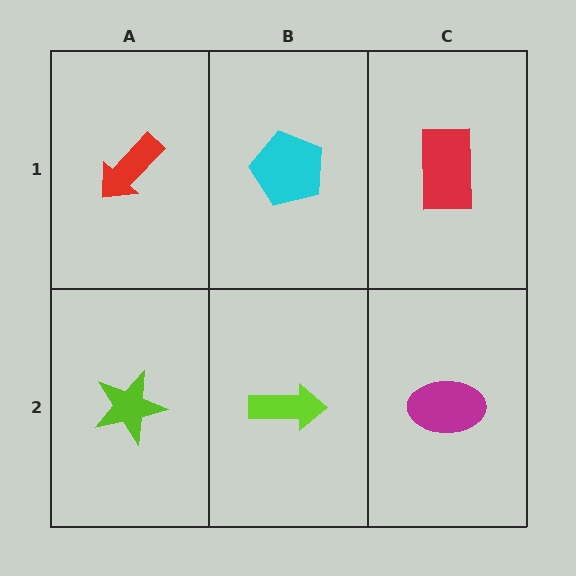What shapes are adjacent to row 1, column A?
A lime star (row 2, column A), a cyan pentagon (row 1, column B).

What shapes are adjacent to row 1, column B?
A lime arrow (row 2, column B), a red arrow (row 1, column A), a red rectangle (row 1, column C).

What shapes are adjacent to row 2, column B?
A cyan pentagon (row 1, column B), a lime star (row 2, column A), a magenta ellipse (row 2, column C).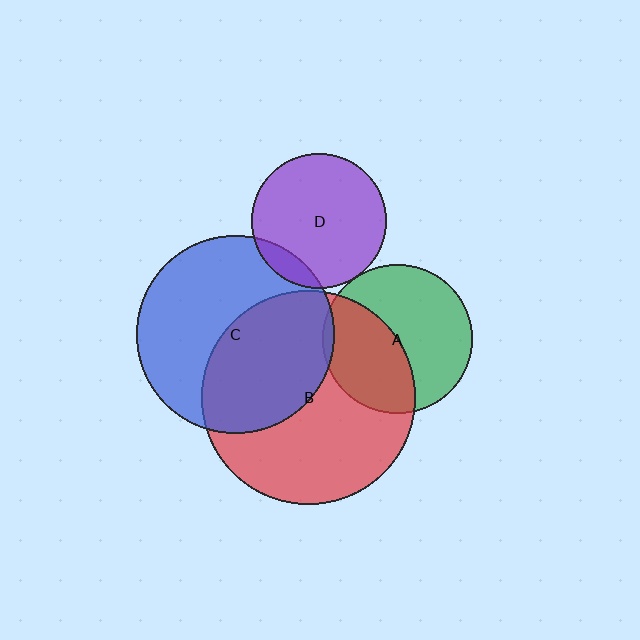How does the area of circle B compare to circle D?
Approximately 2.5 times.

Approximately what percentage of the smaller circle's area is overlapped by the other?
Approximately 10%.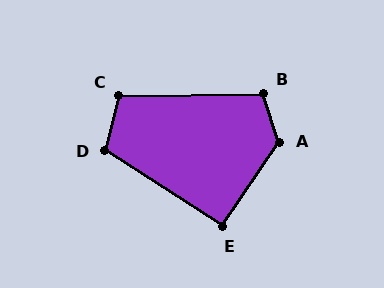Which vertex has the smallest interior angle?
E, at approximately 92 degrees.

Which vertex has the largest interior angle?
A, at approximately 127 degrees.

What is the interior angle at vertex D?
Approximately 108 degrees (obtuse).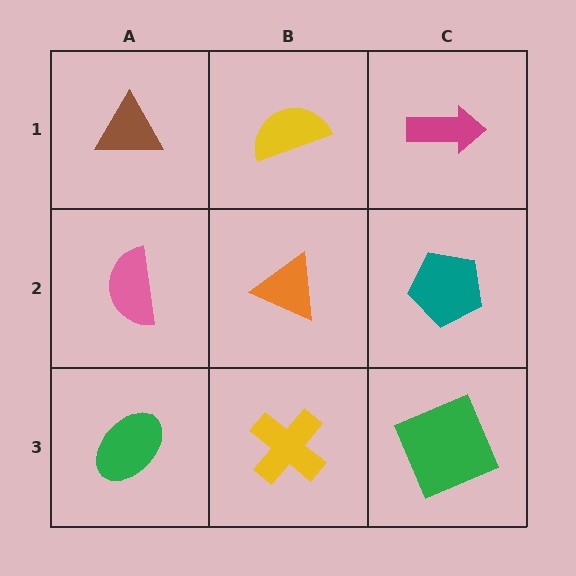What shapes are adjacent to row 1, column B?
An orange triangle (row 2, column B), a brown triangle (row 1, column A), a magenta arrow (row 1, column C).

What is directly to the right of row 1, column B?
A magenta arrow.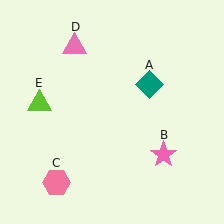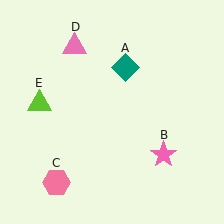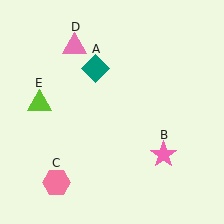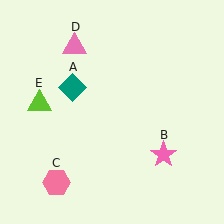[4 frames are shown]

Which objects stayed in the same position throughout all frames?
Pink star (object B) and pink hexagon (object C) and pink triangle (object D) and lime triangle (object E) remained stationary.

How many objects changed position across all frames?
1 object changed position: teal diamond (object A).